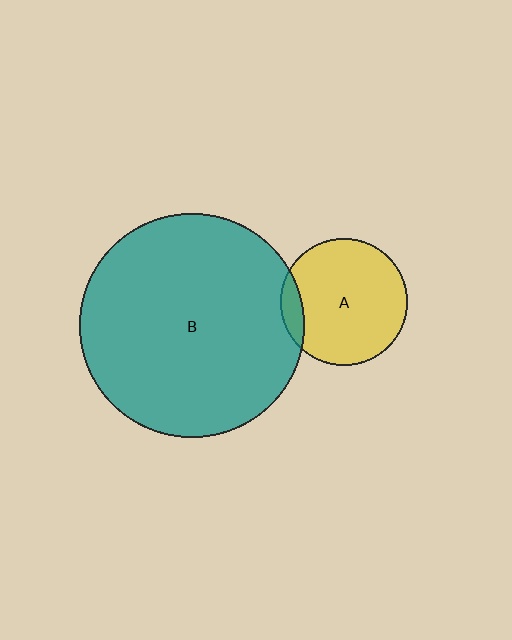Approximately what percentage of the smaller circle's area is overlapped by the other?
Approximately 10%.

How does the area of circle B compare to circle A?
Approximately 3.1 times.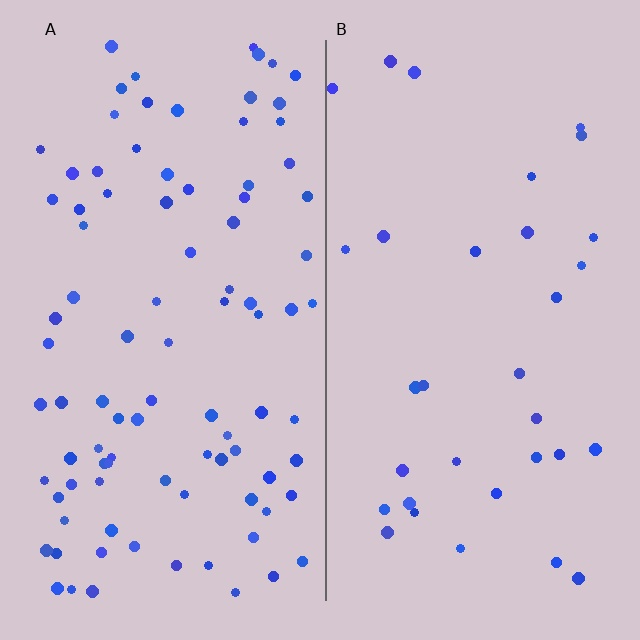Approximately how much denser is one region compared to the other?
Approximately 2.8× — region A over region B.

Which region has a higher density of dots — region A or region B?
A (the left).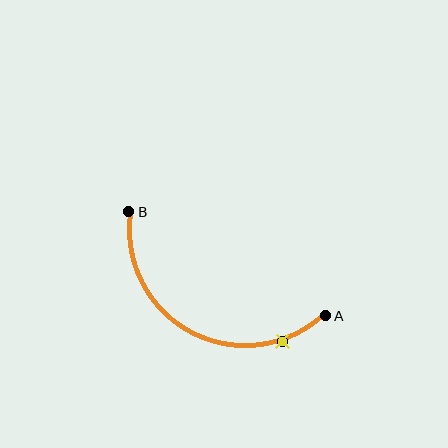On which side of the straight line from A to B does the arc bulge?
The arc bulges below the straight line connecting A and B.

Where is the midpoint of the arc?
The arc midpoint is the point on the curve farthest from the straight line joining A and B. It sits below that line.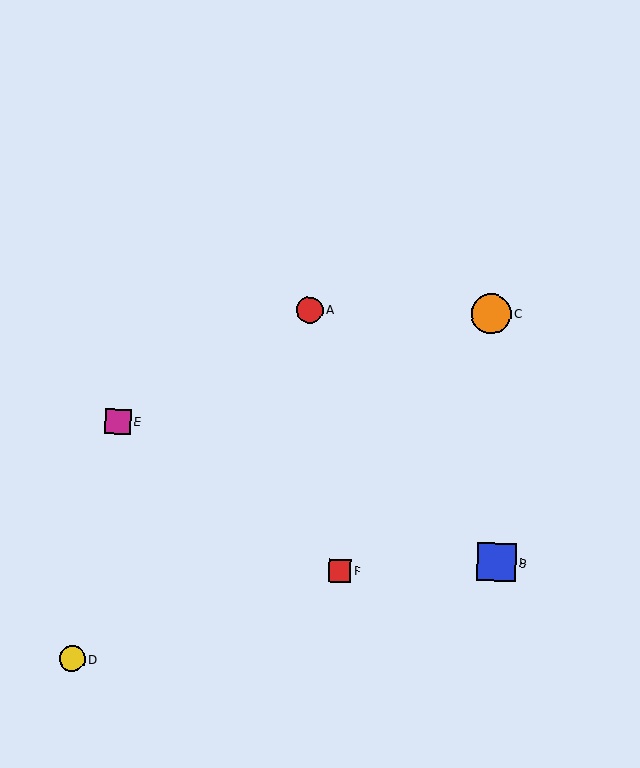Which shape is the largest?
The orange circle (labeled C) is the largest.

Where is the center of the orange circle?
The center of the orange circle is at (491, 313).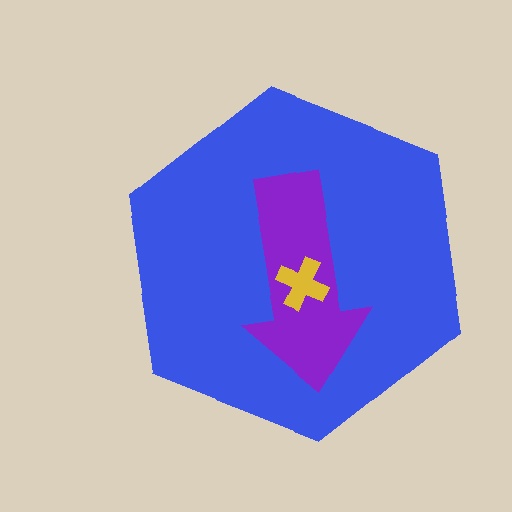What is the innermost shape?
The yellow cross.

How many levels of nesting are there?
3.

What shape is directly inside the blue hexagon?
The purple arrow.